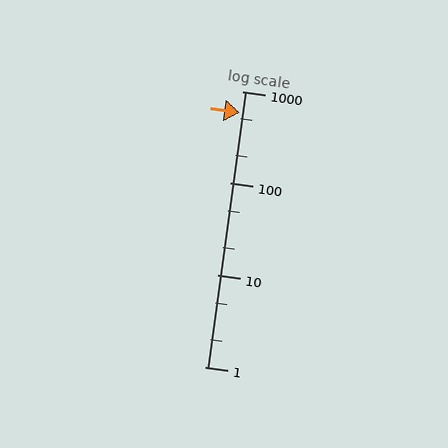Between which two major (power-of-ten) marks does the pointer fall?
The pointer is between 100 and 1000.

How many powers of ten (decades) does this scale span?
The scale spans 3 decades, from 1 to 1000.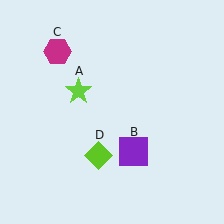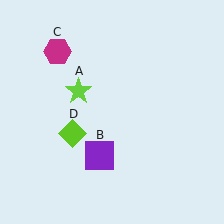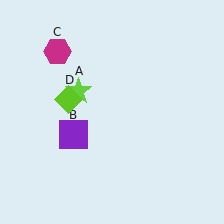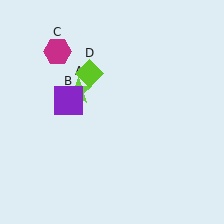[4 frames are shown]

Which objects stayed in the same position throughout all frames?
Lime star (object A) and magenta hexagon (object C) remained stationary.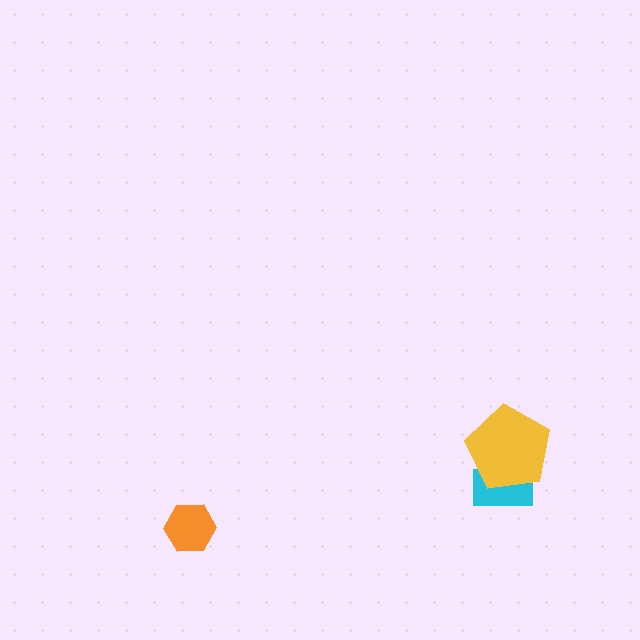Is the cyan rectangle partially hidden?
Yes, it is partially covered by another shape.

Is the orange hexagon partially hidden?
No, no other shape covers it.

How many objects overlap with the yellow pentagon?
1 object overlaps with the yellow pentagon.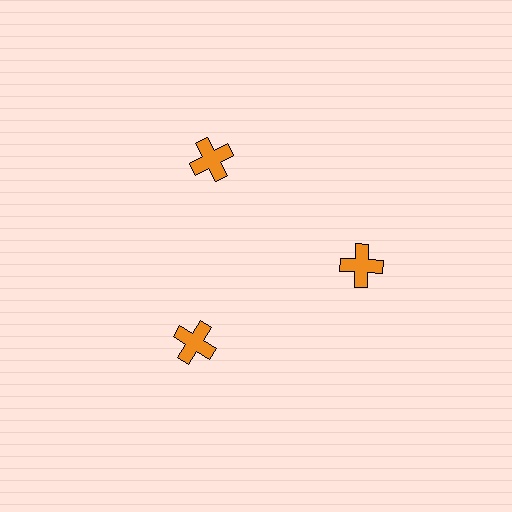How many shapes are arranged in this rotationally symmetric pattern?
There are 3 shapes, arranged in 3 groups of 1.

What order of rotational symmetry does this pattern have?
This pattern has 3-fold rotational symmetry.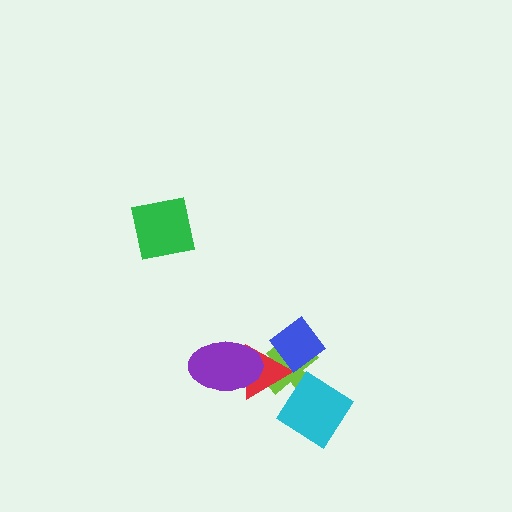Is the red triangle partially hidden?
Yes, it is partially covered by another shape.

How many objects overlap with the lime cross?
3 objects overlap with the lime cross.